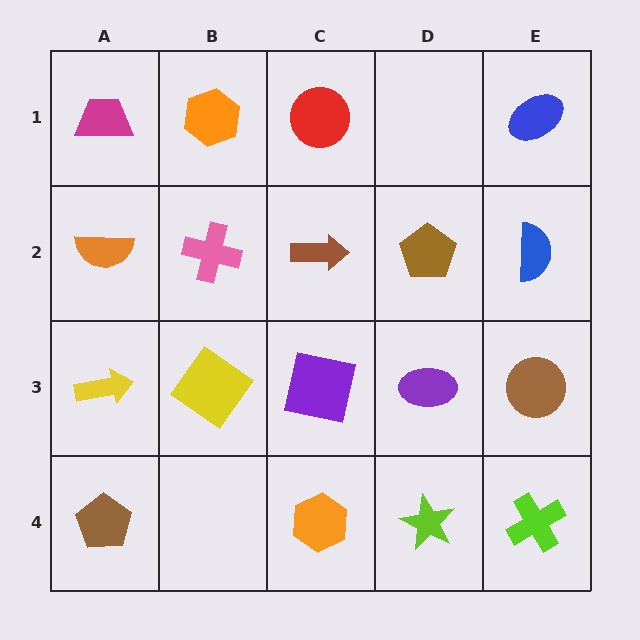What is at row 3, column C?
A purple square.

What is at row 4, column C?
An orange hexagon.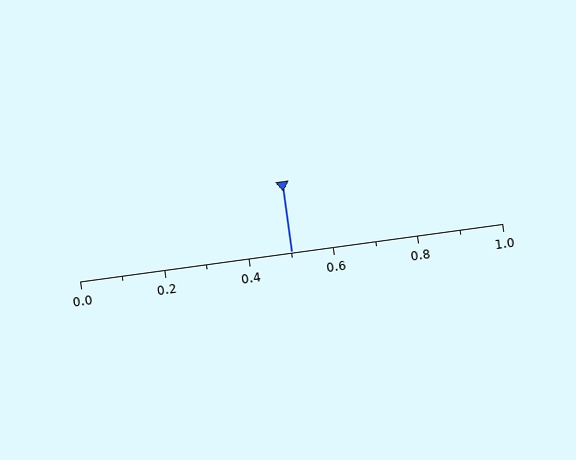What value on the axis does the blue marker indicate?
The marker indicates approximately 0.5.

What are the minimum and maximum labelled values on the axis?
The axis runs from 0.0 to 1.0.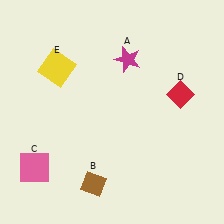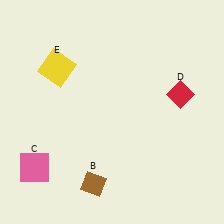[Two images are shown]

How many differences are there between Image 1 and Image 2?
There is 1 difference between the two images.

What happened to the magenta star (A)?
The magenta star (A) was removed in Image 2. It was in the top-right area of Image 1.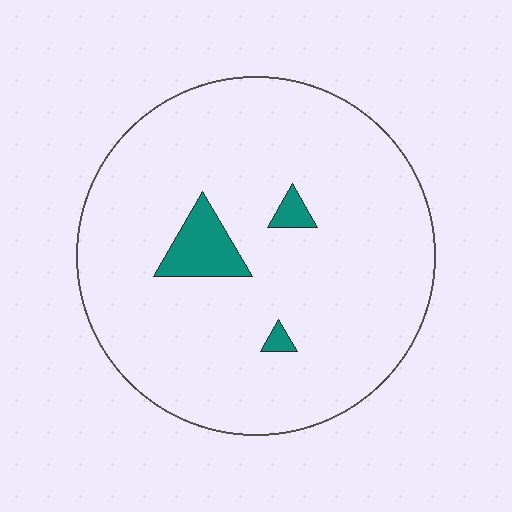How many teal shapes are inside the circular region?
3.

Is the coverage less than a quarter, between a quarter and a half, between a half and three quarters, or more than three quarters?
Less than a quarter.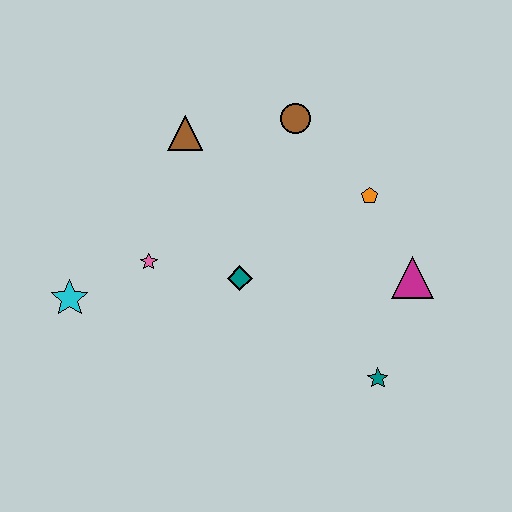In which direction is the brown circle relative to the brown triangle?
The brown circle is to the right of the brown triangle.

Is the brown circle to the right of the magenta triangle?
No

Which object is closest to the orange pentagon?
The magenta triangle is closest to the orange pentagon.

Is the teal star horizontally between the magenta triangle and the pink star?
Yes